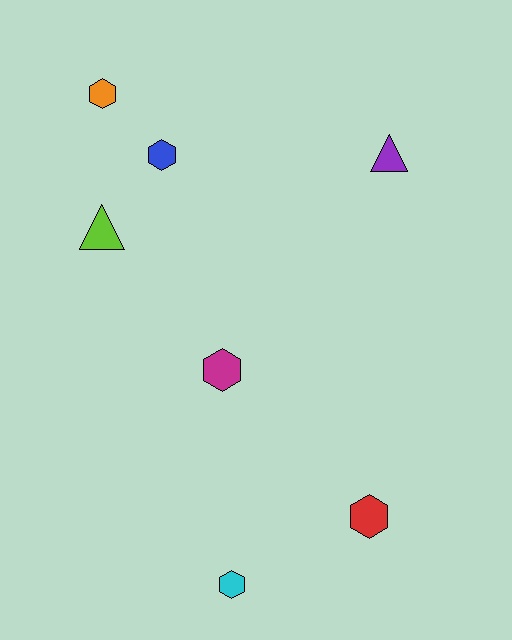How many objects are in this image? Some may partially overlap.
There are 7 objects.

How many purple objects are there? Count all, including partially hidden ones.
There is 1 purple object.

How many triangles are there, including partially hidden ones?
There are 2 triangles.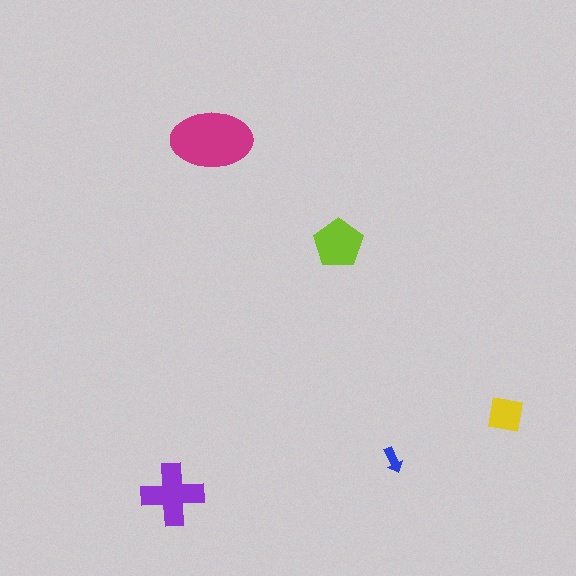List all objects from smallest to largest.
The blue arrow, the yellow square, the lime pentagon, the purple cross, the magenta ellipse.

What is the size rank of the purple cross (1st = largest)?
2nd.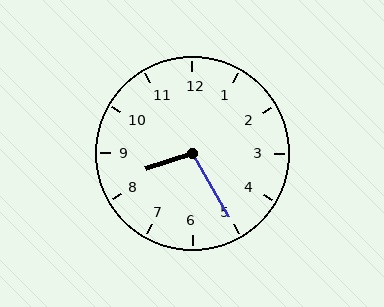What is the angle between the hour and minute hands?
Approximately 102 degrees.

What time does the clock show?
8:25.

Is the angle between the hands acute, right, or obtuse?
It is obtuse.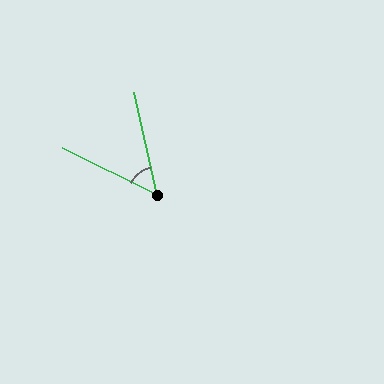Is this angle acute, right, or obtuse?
It is acute.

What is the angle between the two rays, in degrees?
Approximately 51 degrees.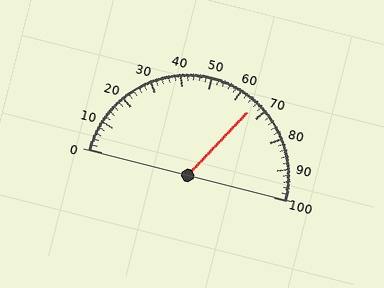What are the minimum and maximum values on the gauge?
The gauge ranges from 0 to 100.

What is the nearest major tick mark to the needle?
The nearest major tick mark is 70.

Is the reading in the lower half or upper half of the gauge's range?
The reading is in the upper half of the range (0 to 100).